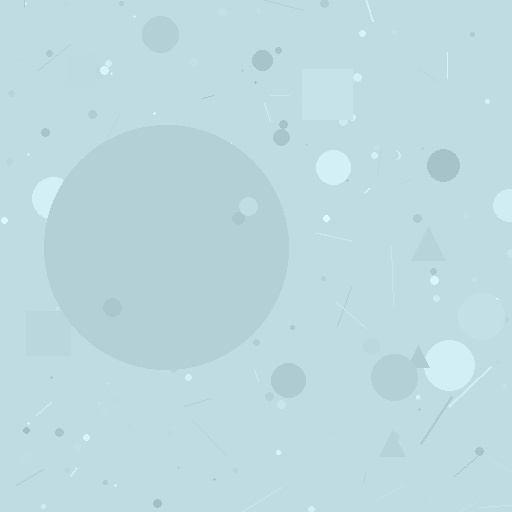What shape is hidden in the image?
A circle is hidden in the image.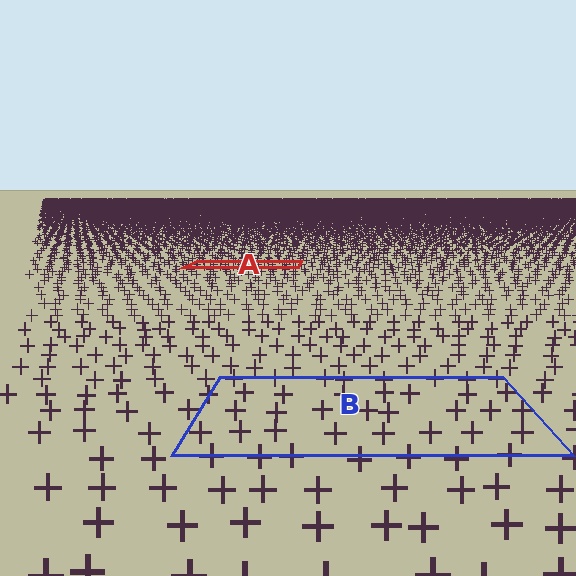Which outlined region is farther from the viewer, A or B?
Region A is farther from the viewer — the texture elements inside it appear smaller and more densely packed.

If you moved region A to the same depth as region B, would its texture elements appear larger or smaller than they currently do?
They would appear larger. At a closer depth, the same texture elements are projected at a bigger on-screen size.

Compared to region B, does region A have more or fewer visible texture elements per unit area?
Region A has more texture elements per unit area — they are packed more densely because it is farther away.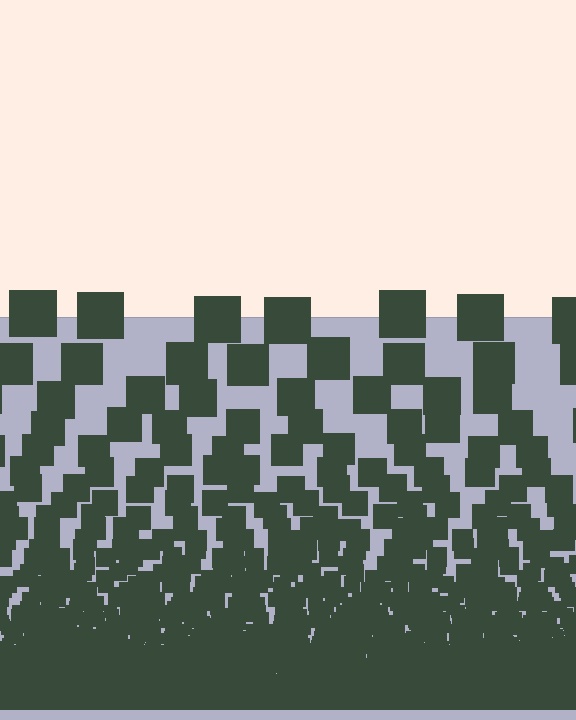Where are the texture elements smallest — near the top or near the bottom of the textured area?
Near the bottom.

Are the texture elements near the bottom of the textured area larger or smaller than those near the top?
Smaller. The gradient is inverted — elements near the bottom are smaller and denser.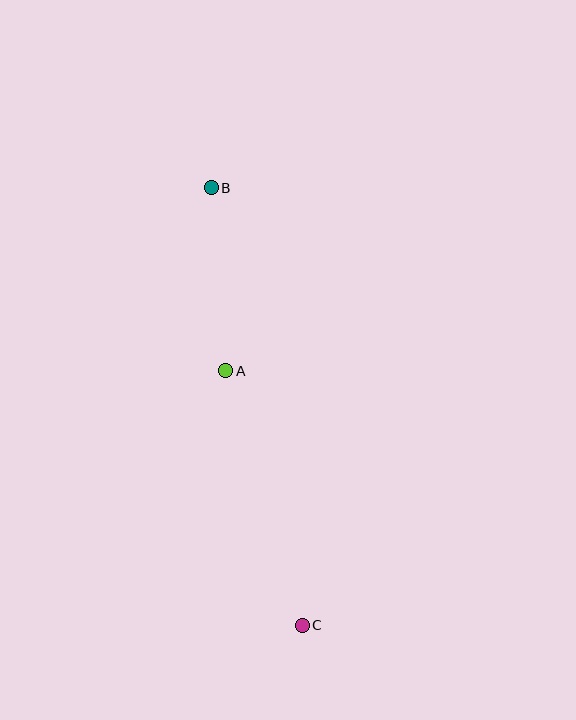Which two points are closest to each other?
Points A and B are closest to each other.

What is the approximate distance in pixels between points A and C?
The distance between A and C is approximately 266 pixels.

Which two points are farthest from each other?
Points B and C are farthest from each other.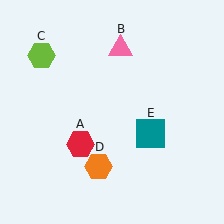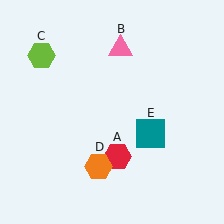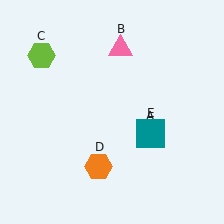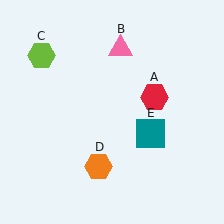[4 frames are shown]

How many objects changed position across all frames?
1 object changed position: red hexagon (object A).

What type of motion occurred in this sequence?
The red hexagon (object A) rotated counterclockwise around the center of the scene.